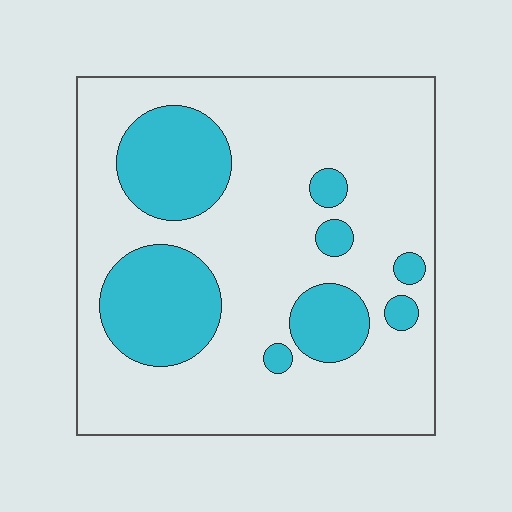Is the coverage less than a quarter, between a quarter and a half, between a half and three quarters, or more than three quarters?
Between a quarter and a half.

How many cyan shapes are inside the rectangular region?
8.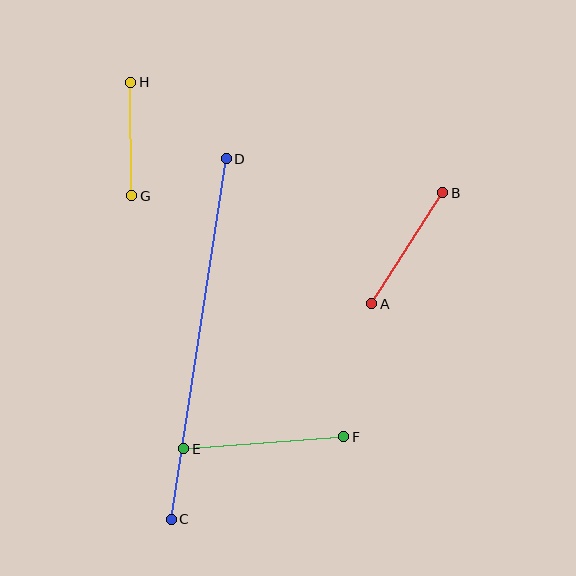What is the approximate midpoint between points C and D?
The midpoint is at approximately (199, 339) pixels.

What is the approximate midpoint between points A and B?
The midpoint is at approximately (407, 248) pixels.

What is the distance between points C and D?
The distance is approximately 365 pixels.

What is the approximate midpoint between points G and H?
The midpoint is at approximately (131, 139) pixels.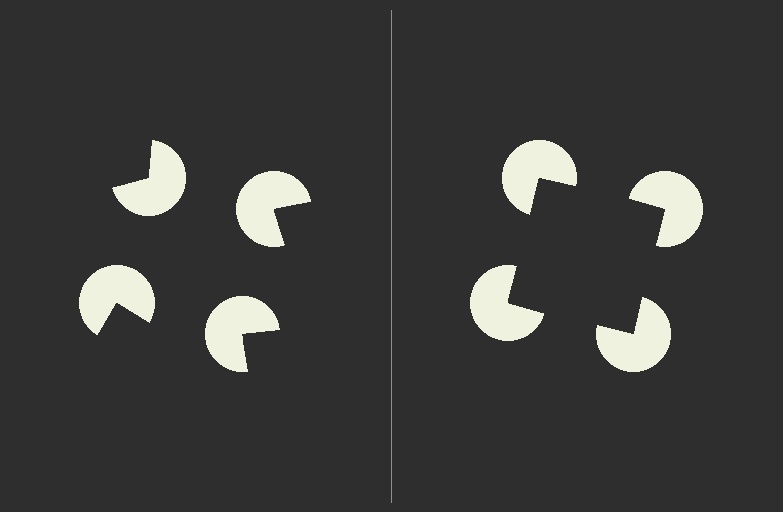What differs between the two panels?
The pac-man discs are positioned identically on both sides; only the wedge orientations differ. On the right they align to a square; on the left they are misaligned.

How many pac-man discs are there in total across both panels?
8 — 4 on each side.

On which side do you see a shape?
An illusory square appears on the right side. On the left side the wedge cuts are rotated, so no coherent shape forms.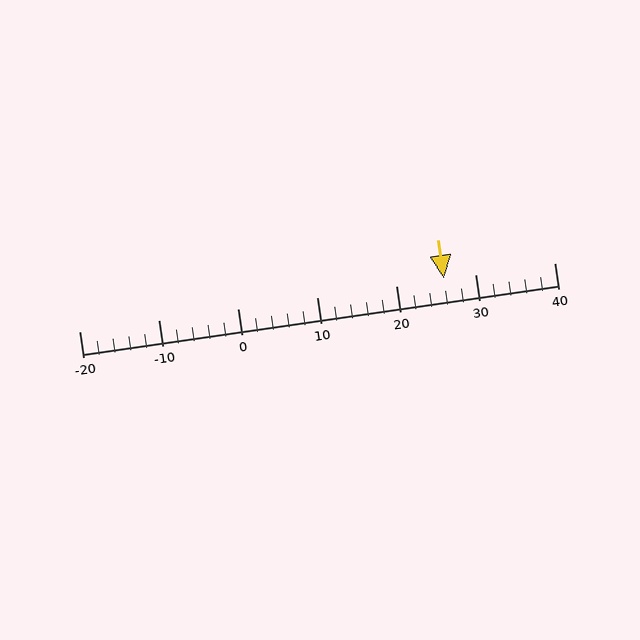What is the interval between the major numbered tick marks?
The major tick marks are spaced 10 units apart.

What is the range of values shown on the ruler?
The ruler shows values from -20 to 40.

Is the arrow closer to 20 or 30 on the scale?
The arrow is closer to 30.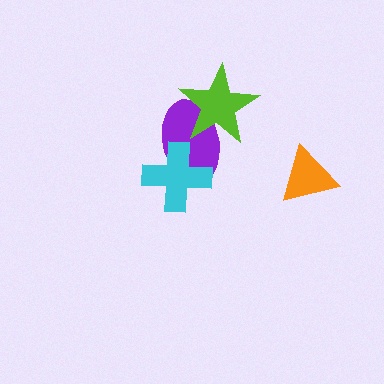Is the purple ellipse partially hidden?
Yes, it is partially covered by another shape.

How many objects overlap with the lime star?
1 object overlaps with the lime star.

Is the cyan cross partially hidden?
No, no other shape covers it.